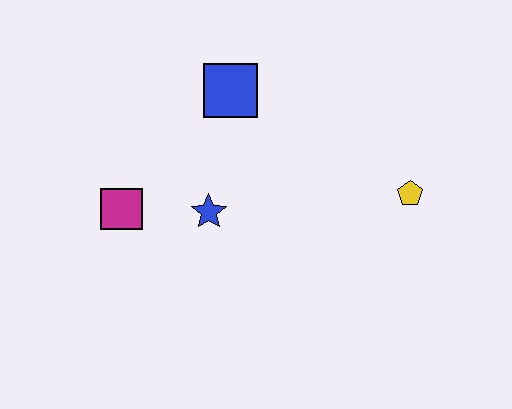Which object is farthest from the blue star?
The yellow pentagon is farthest from the blue star.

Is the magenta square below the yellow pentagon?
Yes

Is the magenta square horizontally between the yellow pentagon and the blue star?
No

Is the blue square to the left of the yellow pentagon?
Yes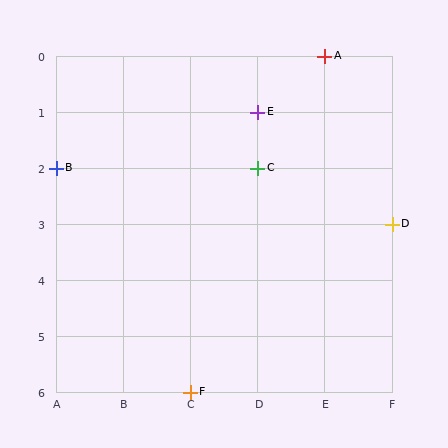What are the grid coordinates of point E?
Point E is at grid coordinates (D, 1).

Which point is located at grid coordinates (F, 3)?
Point D is at (F, 3).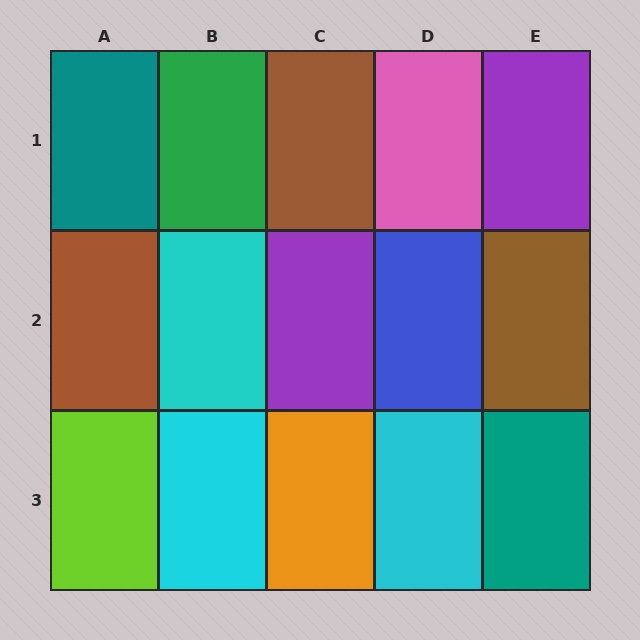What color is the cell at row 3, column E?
Teal.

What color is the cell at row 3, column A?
Lime.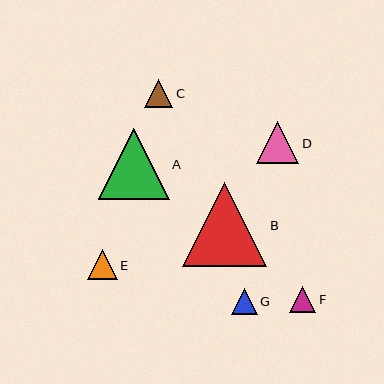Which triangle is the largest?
Triangle B is the largest with a size of approximately 84 pixels.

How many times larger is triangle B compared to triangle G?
Triangle B is approximately 3.3 times the size of triangle G.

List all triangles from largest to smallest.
From largest to smallest: B, A, D, E, C, F, G.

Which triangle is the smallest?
Triangle G is the smallest with a size of approximately 25 pixels.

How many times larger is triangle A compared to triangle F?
Triangle A is approximately 2.7 times the size of triangle F.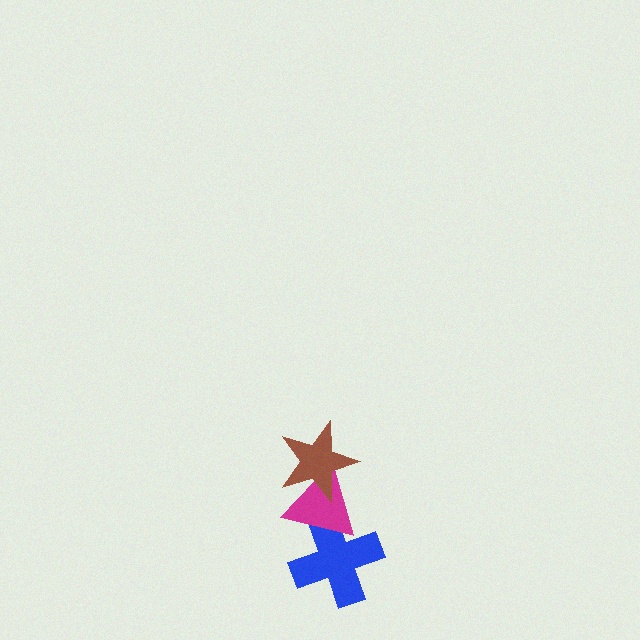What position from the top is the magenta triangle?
The magenta triangle is 2nd from the top.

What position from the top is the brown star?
The brown star is 1st from the top.